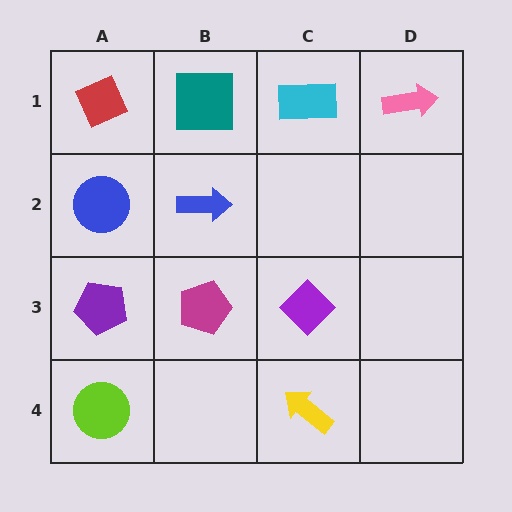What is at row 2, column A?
A blue circle.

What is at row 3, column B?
A magenta pentagon.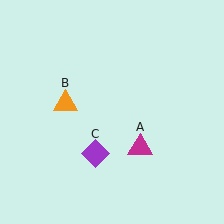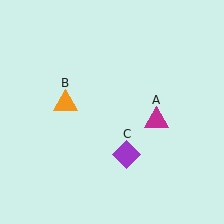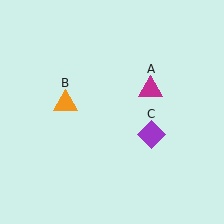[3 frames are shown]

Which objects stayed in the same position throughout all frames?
Orange triangle (object B) remained stationary.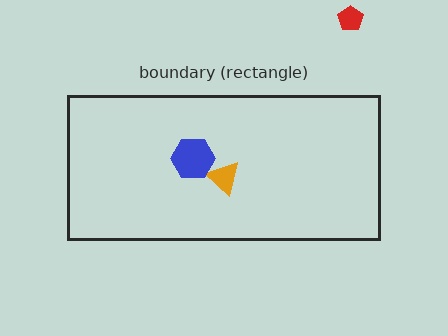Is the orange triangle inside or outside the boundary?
Inside.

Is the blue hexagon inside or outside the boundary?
Inside.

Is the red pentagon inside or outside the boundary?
Outside.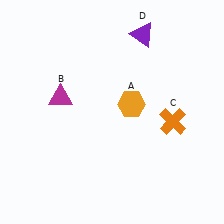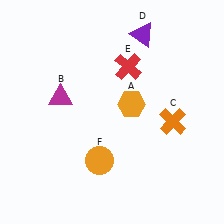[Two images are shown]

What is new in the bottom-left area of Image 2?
An orange circle (F) was added in the bottom-left area of Image 2.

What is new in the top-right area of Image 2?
A red cross (E) was added in the top-right area of Image 2.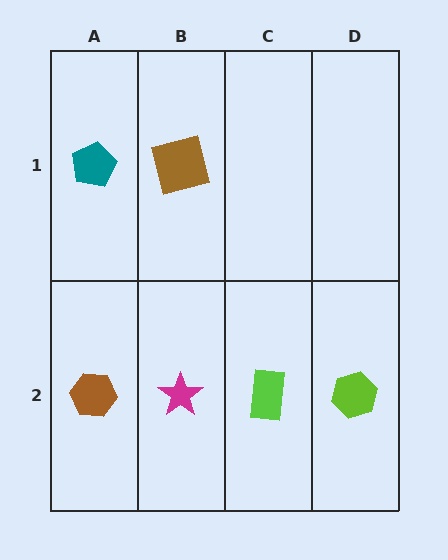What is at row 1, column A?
A teal pentagon.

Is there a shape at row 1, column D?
No, that cell is empty.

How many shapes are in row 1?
2 shapes.